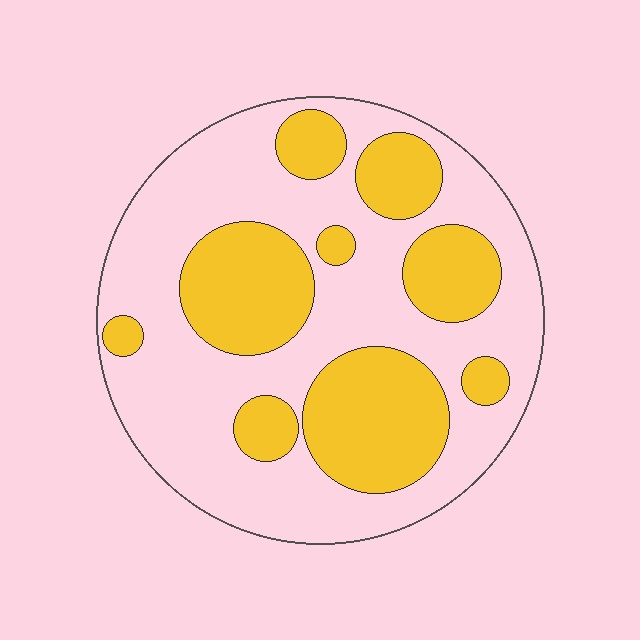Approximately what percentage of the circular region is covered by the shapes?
Approximately 35%.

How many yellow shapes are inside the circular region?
9.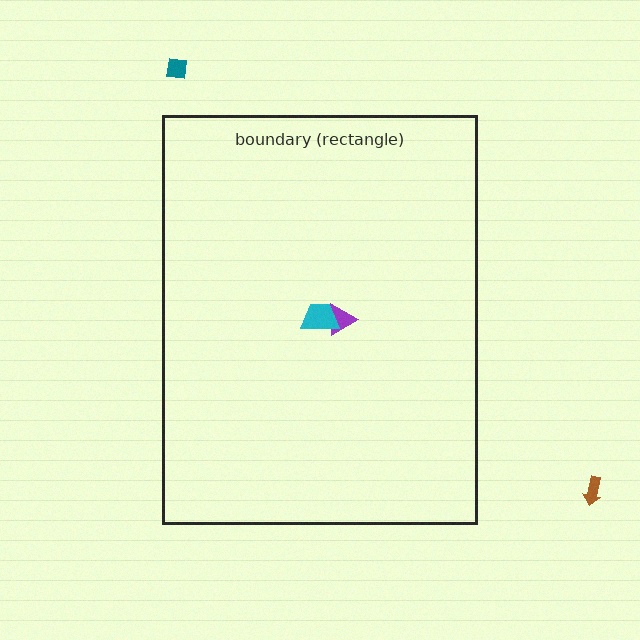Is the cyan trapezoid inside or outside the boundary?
Inside.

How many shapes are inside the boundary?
2 inside, 2 outside.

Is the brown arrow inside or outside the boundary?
Outside.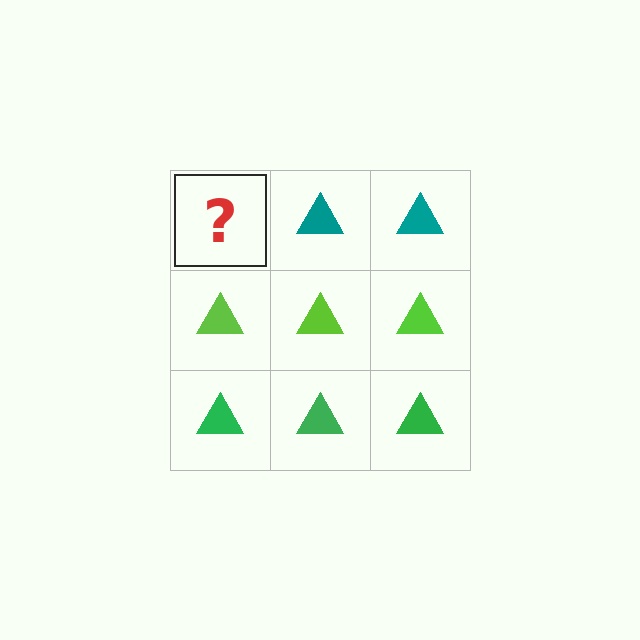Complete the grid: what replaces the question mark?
The question mark should be replaced with a teal triangle.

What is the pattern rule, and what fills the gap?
The rule is that each row has a consistent color. The gap should be filled with a teal triangle.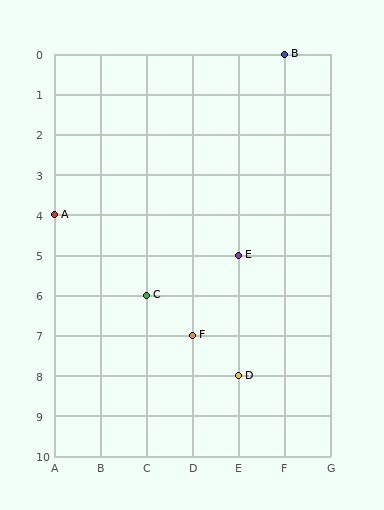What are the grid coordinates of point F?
Point F is at grid coordinates (D, 7).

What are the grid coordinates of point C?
Point C is at grid coordinates (C, 6).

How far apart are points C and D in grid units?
Points C and D are 2 columns and 2 rows apart (about 2.8 grid units diagonally).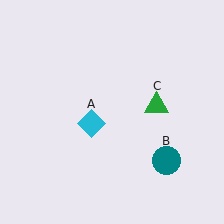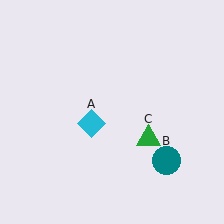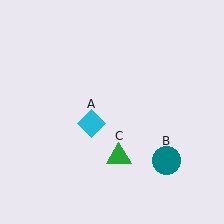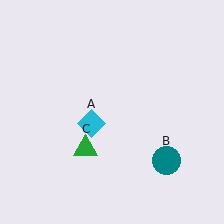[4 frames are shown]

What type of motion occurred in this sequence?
The green triangle (object C) rotated clockwise around the center of the scene.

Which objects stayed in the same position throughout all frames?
Cyan diamond (object A) and teal circle (object B) remained stationary.